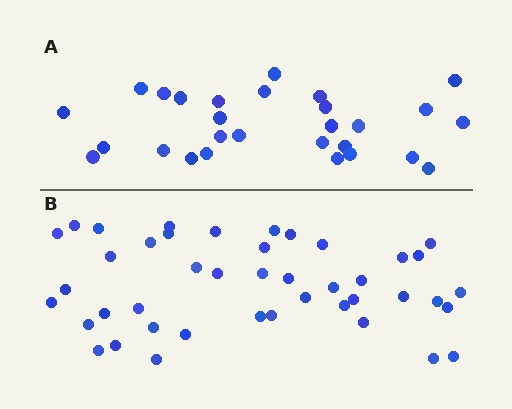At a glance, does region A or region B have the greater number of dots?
Region B (the bottom region) has more dots.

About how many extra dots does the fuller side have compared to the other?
Region B has approximately 15 more dots than region A.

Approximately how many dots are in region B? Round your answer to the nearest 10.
About 40 dots. (The exact count is 43, which rounds to 40.)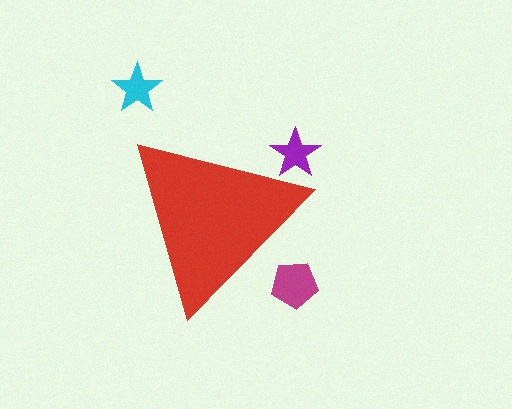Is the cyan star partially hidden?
No, the cyan star is fully visible.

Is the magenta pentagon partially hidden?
Yes, the magenta pentagon is partially hidden behind the red triangle.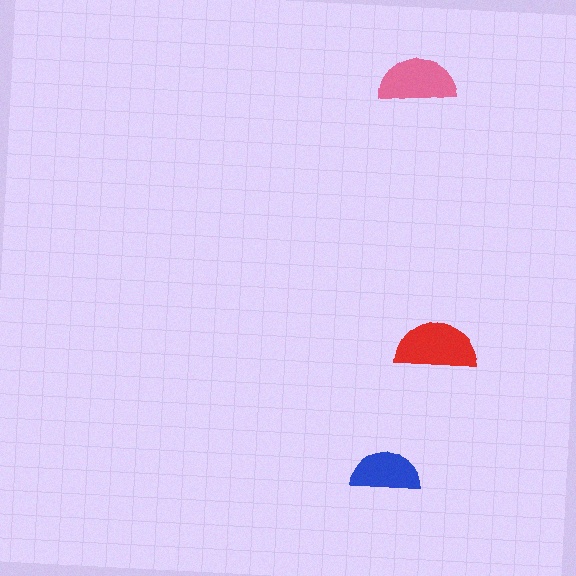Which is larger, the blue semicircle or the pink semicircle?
The pink one.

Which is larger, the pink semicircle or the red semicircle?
The red one.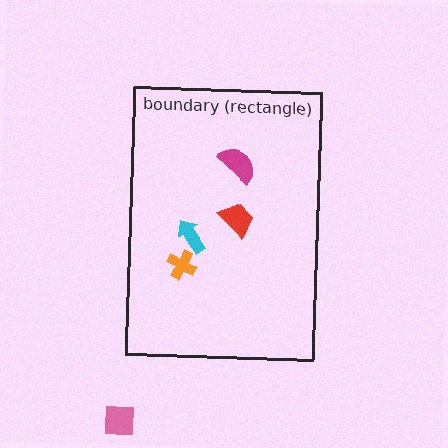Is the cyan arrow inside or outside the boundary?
Inside.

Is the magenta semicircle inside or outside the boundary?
Inside.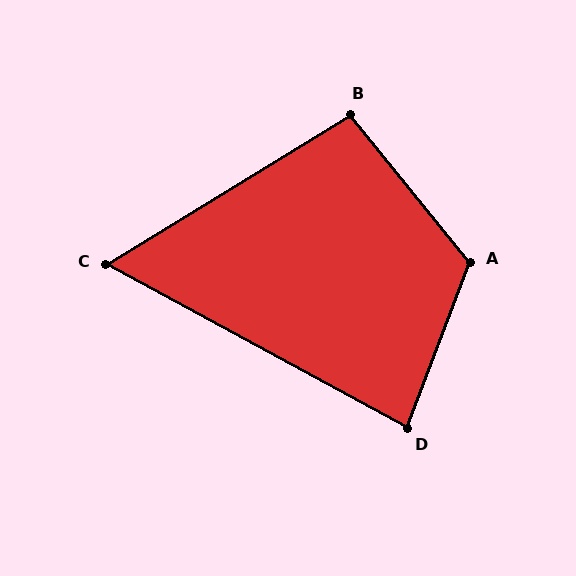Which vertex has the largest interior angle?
A, at approximately 120 degrees.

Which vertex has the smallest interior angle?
C, at approximately 60 degrees.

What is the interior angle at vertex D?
Approximately 82 degrees (acute).